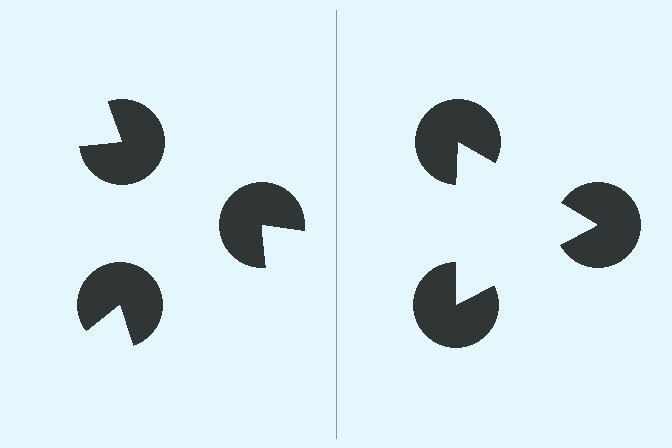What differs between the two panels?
The pac-man discs are positioned identically on both sides; only the wedge orientations differ. On the right they align to a triangle; on the left they are misaligned.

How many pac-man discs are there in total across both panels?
6 — 3 on each side.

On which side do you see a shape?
An illusory triangle appears on the right side. On the left side the wedge cuts are rotated, so no coherent shape forms.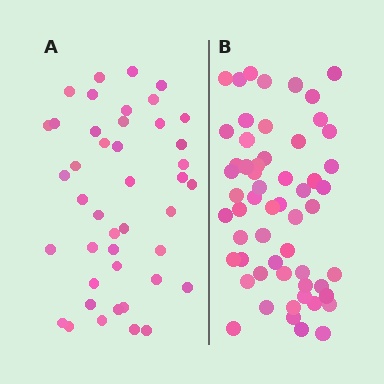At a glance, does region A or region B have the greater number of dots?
Region B (the right region) has more dots.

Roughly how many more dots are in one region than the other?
Region B has approximately 15 more dots than region A.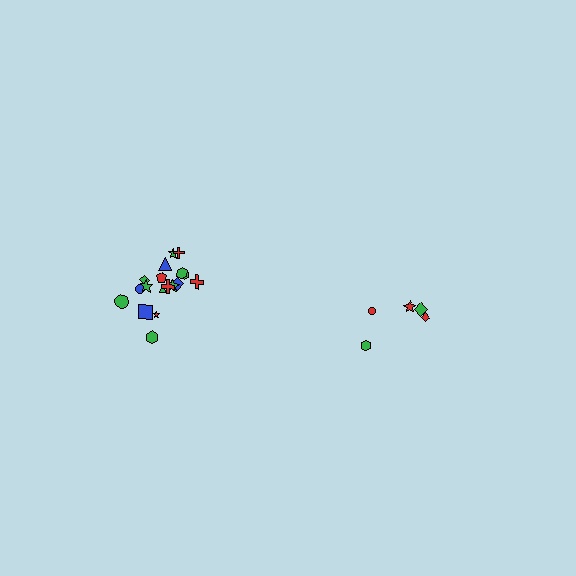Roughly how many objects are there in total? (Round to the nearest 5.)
Roughly 25 objects in total.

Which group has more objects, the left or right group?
The left group.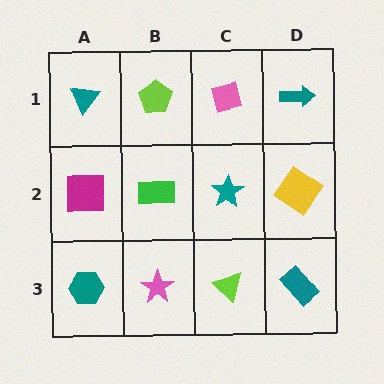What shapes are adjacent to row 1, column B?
A green rectangle (row 2, column B), a teal triangle (row 1, column A), a pink square (row 1, column C).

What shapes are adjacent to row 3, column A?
A magenta square (row 2, column A), a pink star (row 3, column B).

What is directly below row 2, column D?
A teal rectangle.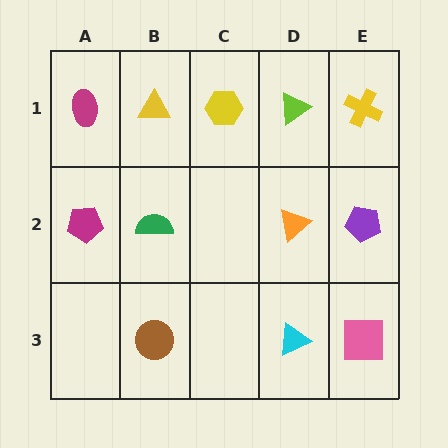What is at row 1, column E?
A yellow cross.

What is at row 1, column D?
A lime triangle.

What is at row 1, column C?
A yellow hexagon.